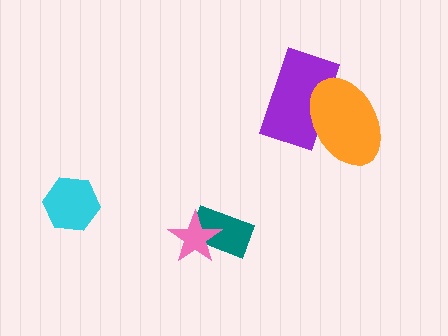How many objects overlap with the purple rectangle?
1 object overlaps with the purple rectangle.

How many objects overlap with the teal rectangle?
1 object overlaps with the teal rectangle.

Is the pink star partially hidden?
No, no other shape covers it.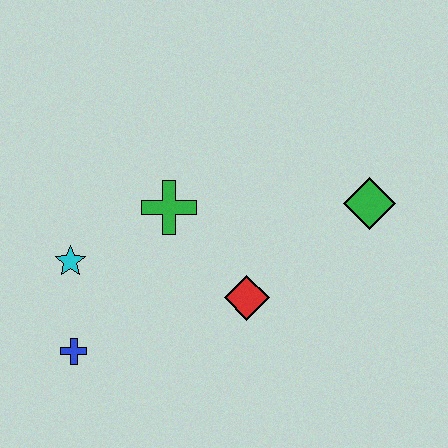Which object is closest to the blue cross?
The cyan star is closest to the blue cross.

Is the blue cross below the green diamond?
Yes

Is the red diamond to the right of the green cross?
Yes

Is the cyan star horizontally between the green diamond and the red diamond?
No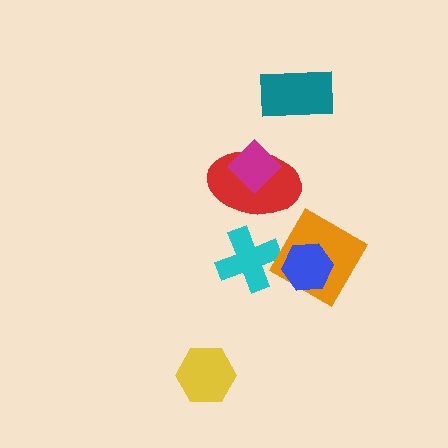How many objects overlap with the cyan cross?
0 objects overlap with the cyan cross.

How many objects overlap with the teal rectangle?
0 objects overlap with the teal rectangle.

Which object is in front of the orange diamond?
The blue hexagon is in front of the orange diamond.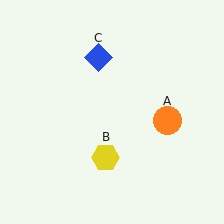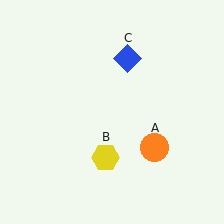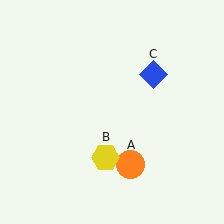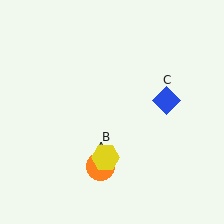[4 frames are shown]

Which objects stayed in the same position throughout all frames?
Yellow hexagon (object B) remained stationary.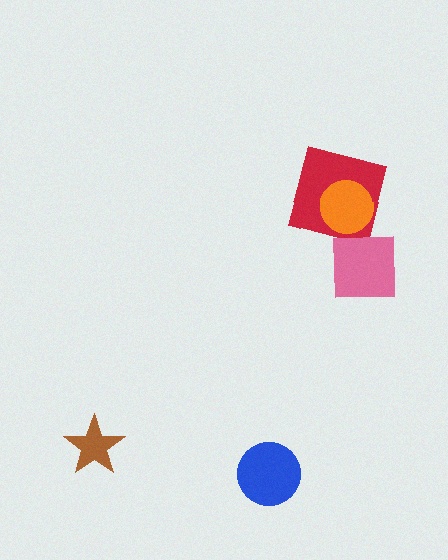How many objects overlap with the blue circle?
0 objects overlap with the blue circle.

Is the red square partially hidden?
Yes, it is partially covered by another shape.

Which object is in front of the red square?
The orange circle is in front of the red square.